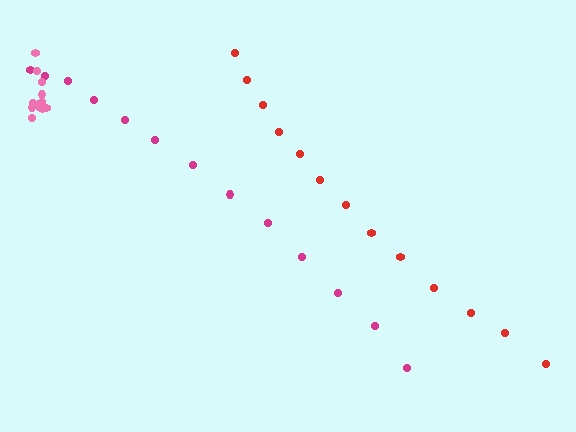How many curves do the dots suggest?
There are 3 distinct paths.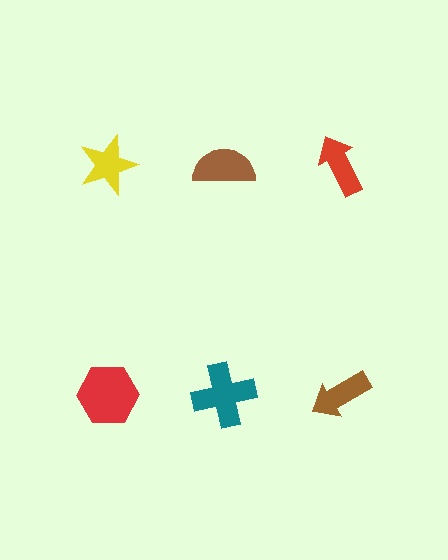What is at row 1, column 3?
A red arrow.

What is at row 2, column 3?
A brown arrow.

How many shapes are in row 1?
3 shapes.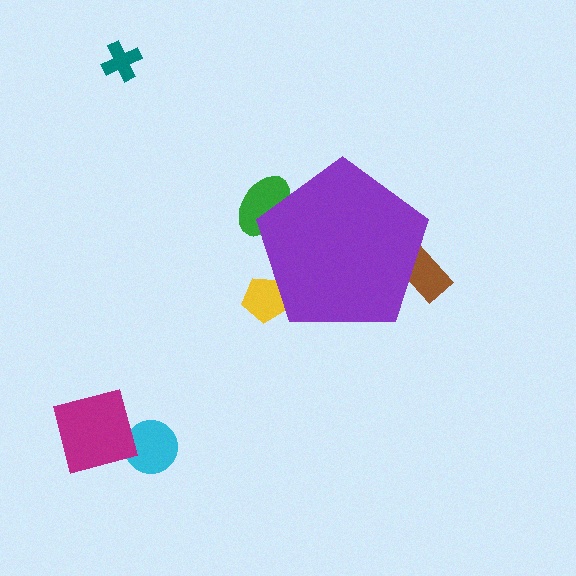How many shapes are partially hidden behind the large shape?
3 shapes are partially hidden.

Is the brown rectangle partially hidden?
Yes, the brown rectangle is partially hidden behind the purple pentagon.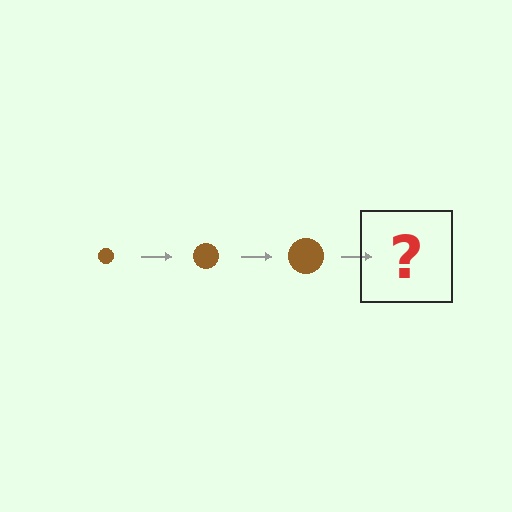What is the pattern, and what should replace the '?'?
The pattern is that the circle gets progressively larger each step. The '?' should be a brown circle, larger than the previous one.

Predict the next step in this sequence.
The next step is a brown circle, larger than the previous one.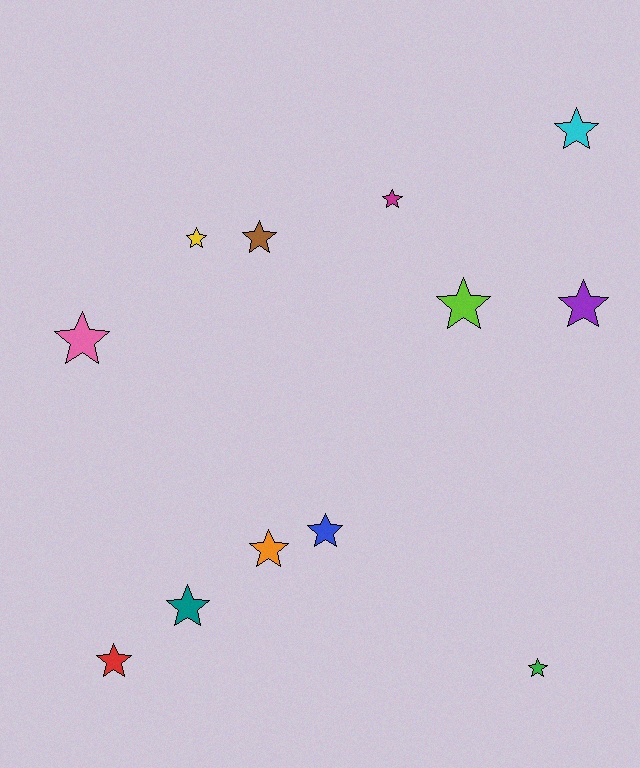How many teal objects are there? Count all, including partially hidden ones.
There is 1 teal object.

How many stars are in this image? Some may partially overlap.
There are 12 stars.